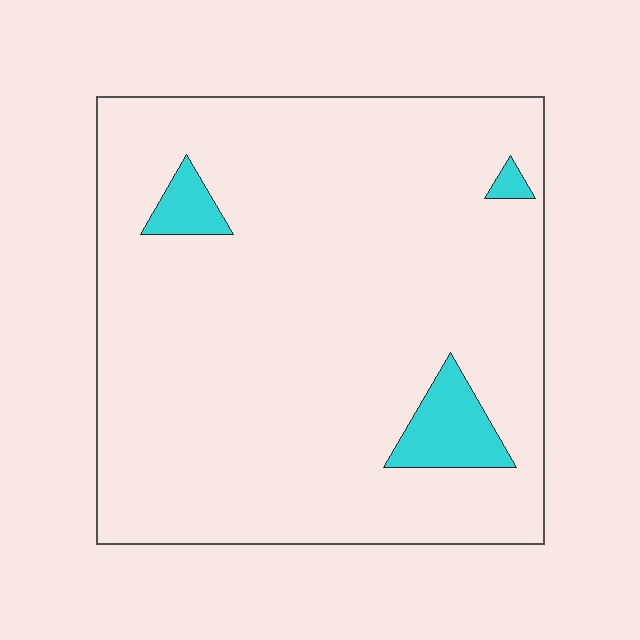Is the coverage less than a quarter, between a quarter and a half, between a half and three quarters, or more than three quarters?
Less than a quarter.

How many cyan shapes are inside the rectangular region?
3.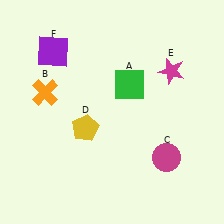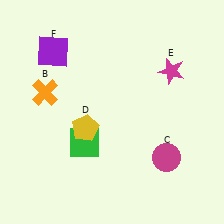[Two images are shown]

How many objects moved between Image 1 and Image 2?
1 object moved between the two images.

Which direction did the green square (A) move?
The green square (A) moved down.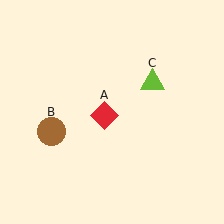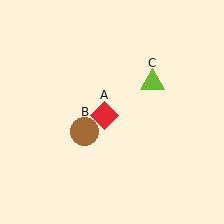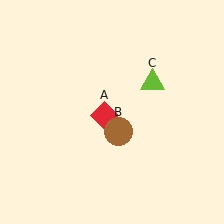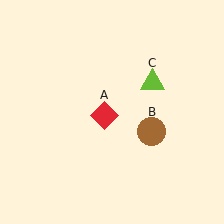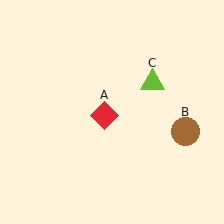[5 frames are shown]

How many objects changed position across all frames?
1 object changed position: brown circle (object B).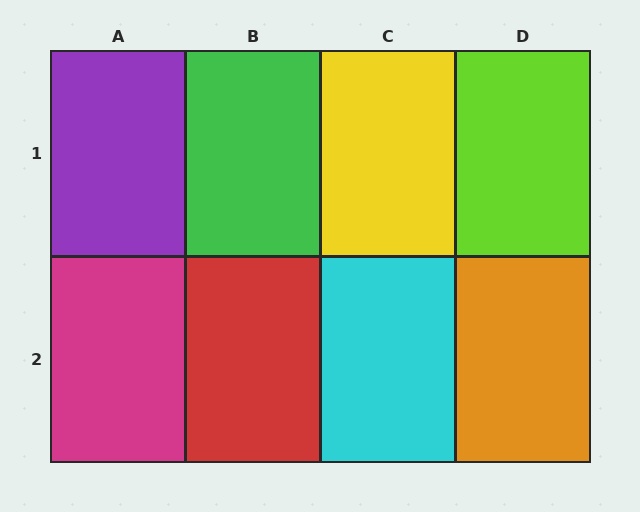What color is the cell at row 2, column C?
Cyan.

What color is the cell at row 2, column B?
Red.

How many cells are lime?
1 cell is lime.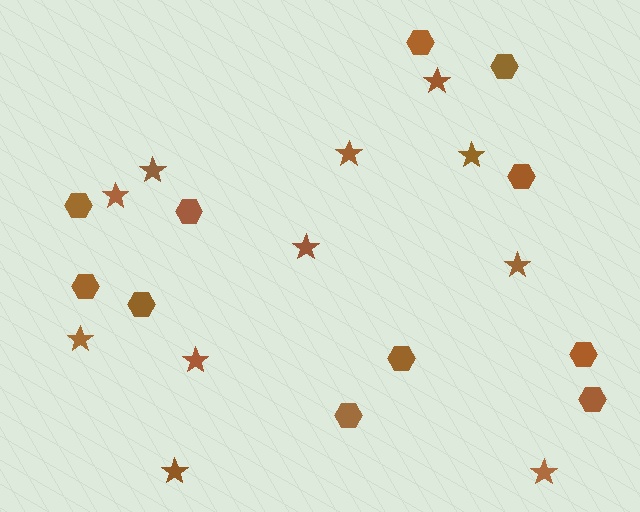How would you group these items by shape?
There are 2 groups: one group of hexagons (11) and one group of stars (11).